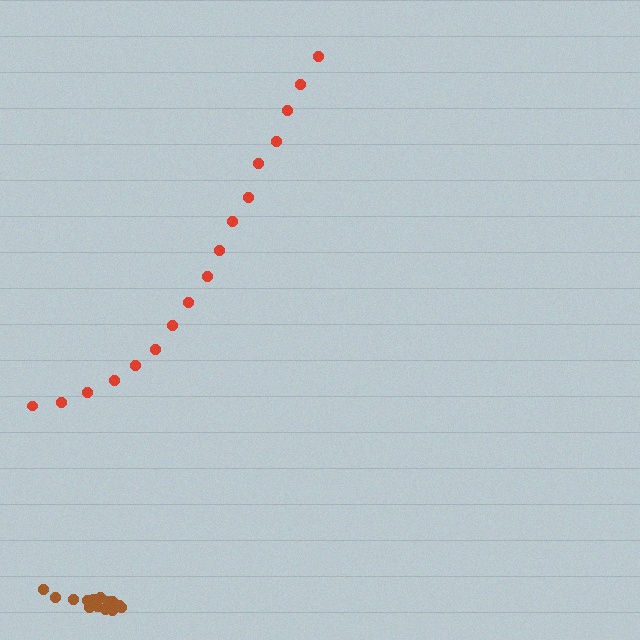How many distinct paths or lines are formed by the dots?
There are 2 distinct paths.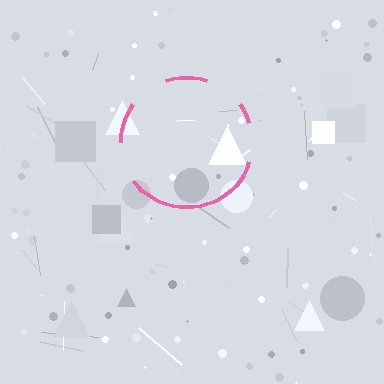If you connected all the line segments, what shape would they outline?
They would outline a circle.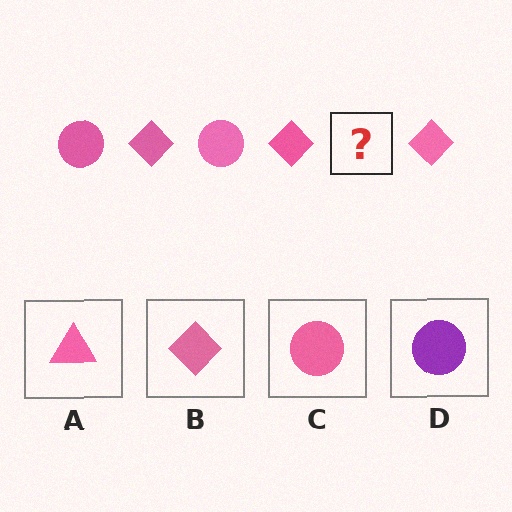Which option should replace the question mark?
Option C.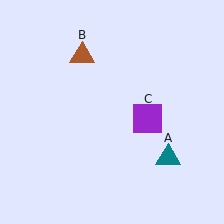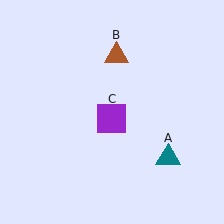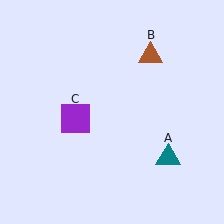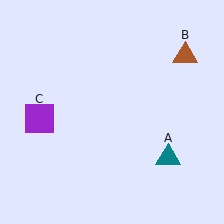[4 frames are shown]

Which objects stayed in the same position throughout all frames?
Teal triangle (object A) remained stationary.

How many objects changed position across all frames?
2 objects changed position: brown triangle (object B), purple square (object C).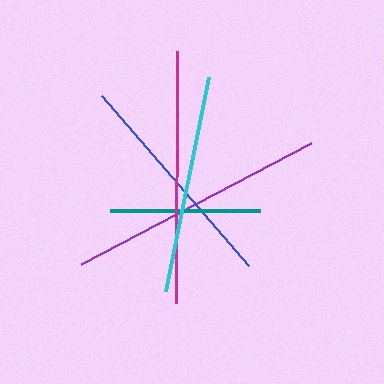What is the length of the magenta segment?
The magenta segment is approximately 252 pixels long.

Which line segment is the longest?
The purple line is the longest at approximately 260 pixels.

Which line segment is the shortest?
The teal line is the shortest at approximately 150 pixels.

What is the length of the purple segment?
The purple segment is approximately 260 pixels long.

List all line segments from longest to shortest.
From longest to shortest: purple, magenta, blue, cyan, teal.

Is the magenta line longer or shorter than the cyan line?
The magenta line is longer than the cyan line.